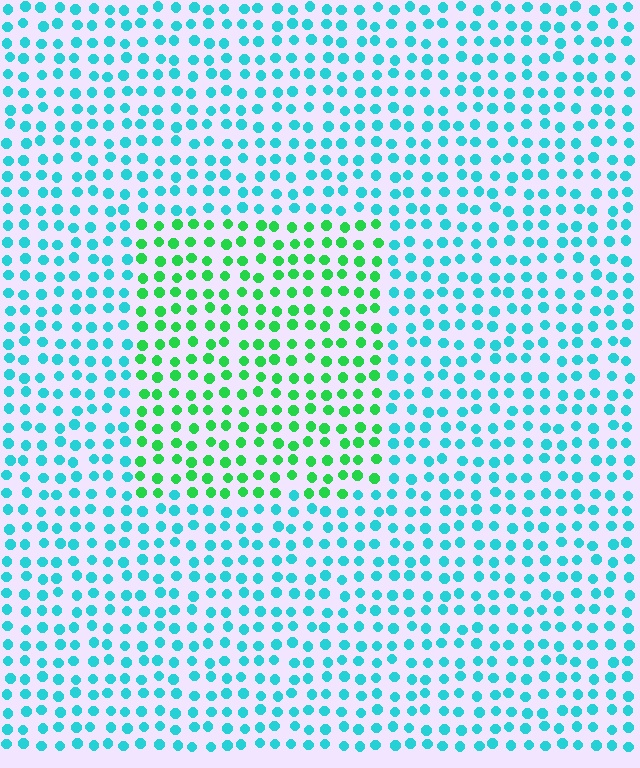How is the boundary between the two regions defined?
The boundary is defined purely by a slight shift in hue (about 49 degrees). Spacing, size, and orientation are identical on both sides.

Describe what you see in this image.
The image is filled with small cyan elements in a uniform arrangement. A rectangle-shaped region is visible where the elements are tinted to a slightly different hue, forming a subtle color boundary.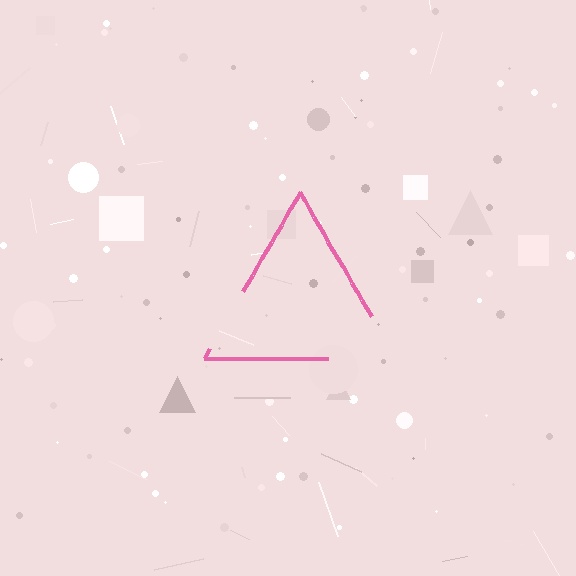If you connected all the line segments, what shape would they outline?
They would outline a triangle.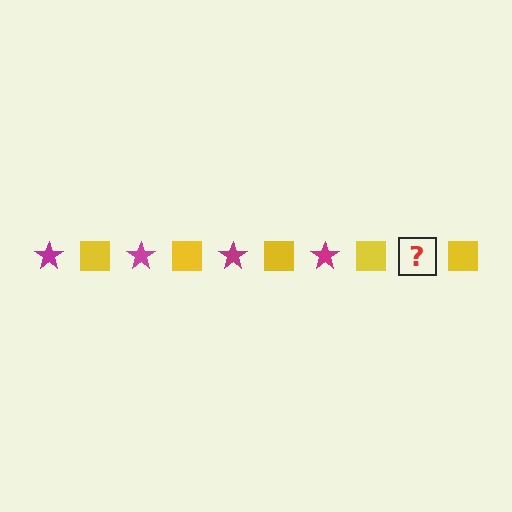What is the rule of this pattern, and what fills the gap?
The rule is that the pattern alternates between magenta star and yellow square. The gap should be filled with a magenta star.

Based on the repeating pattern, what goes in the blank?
The blank should be a magenta star.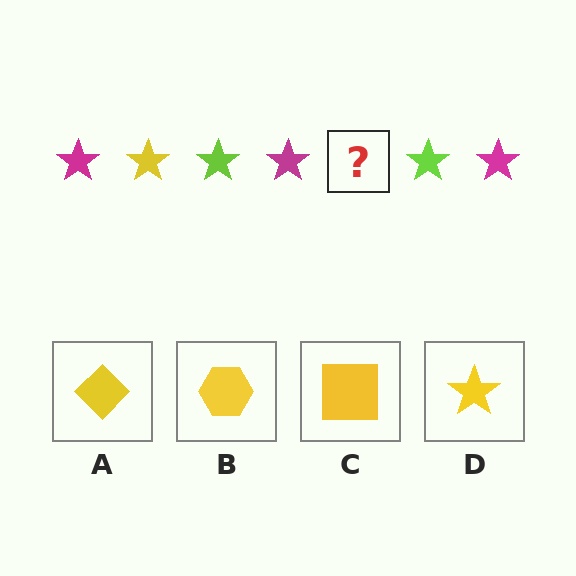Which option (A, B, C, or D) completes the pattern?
D.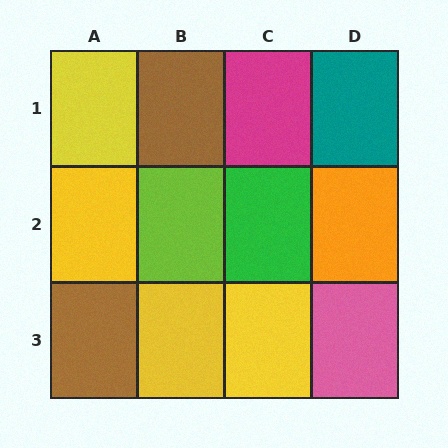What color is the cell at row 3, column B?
Yellow.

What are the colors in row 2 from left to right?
Yellow, lime, green, orange.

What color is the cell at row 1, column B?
Brown.